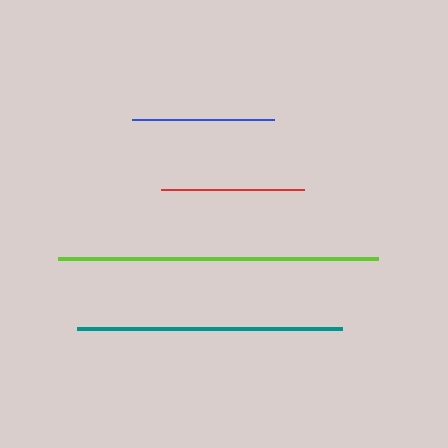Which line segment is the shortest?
The blue line is the shortest at approximately 142 pixels.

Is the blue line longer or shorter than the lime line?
The lime line is longer than the blue line.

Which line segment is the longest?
The lime line is the longest at approximately 320 pixels.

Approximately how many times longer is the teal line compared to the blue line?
The teal line is approximately 1.9 times the length of the blue line.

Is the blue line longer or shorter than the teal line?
The teal line is longer than the blue line.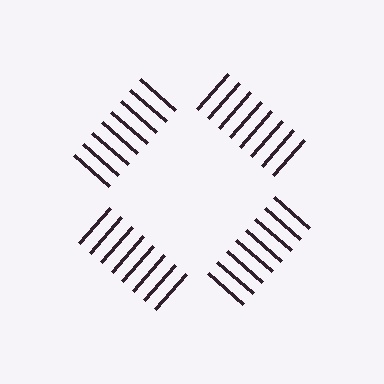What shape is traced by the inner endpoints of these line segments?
An illusory square — the line segments terminate on its edges but no continuous stroke is drawn.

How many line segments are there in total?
32 — 8 along each of the 4 edges.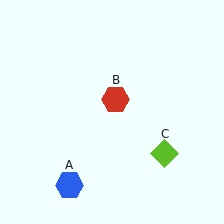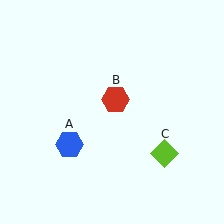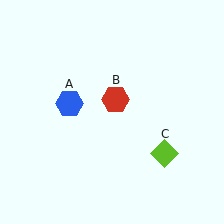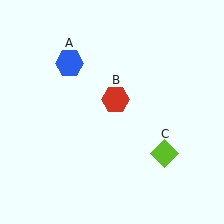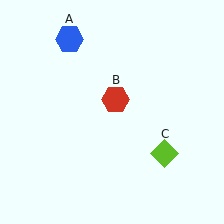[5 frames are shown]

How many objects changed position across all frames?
1 object changed position: blue hexagon (object A).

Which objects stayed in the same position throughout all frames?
Red hexagon (object B) and lime diamond (object C) remained stationary.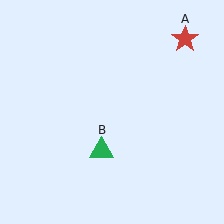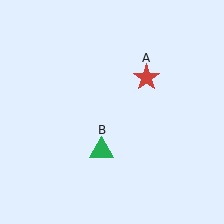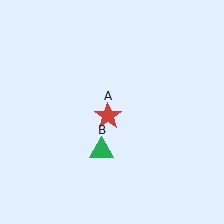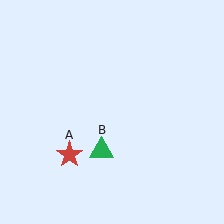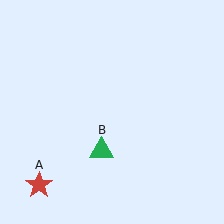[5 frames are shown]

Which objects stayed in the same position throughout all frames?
Green triangle (object B) remained stationary.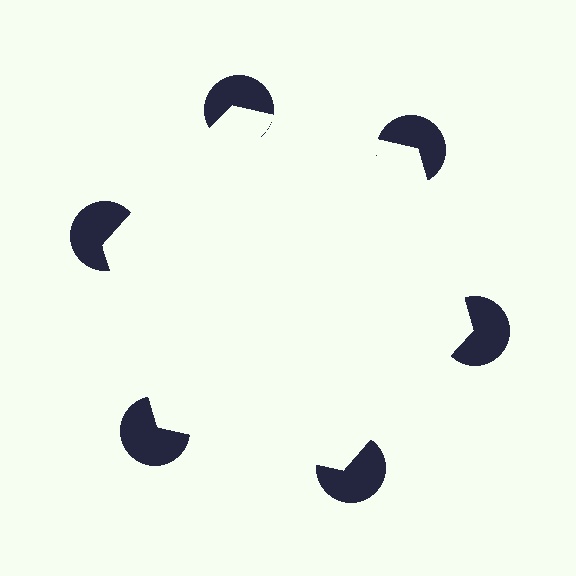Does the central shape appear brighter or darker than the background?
It typically appears slightly brighter than the background, even though no actual brightness change is drawn.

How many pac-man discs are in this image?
There are 6 — one at each vertex of the illusory hexagon.